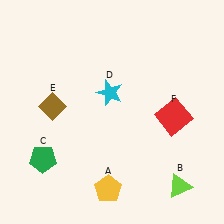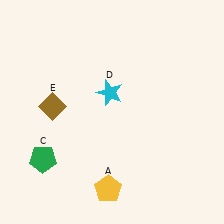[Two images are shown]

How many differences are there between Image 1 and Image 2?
There are 2 differences between the two images.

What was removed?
The red square (F), the lime triangle (B) were removed in Image 2.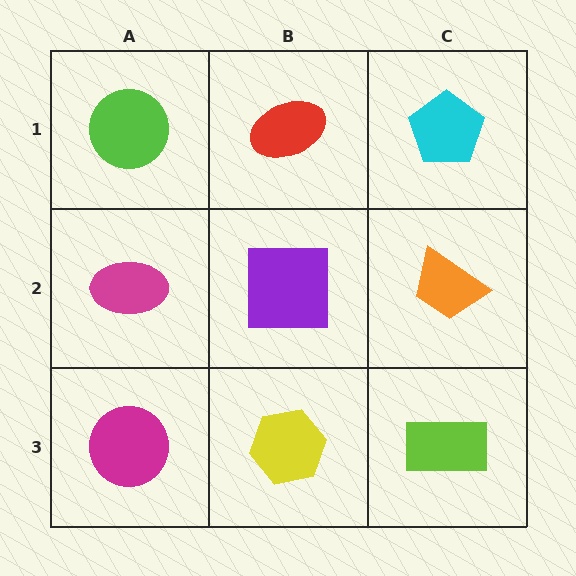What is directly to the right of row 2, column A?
A purple square.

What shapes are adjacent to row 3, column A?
A magenta ellipse (row 2, column A), a yellow hexagon (row 3, column B).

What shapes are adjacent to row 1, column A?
A magenta ellipse (row 2, column A), a red ellipse (row 1, column B).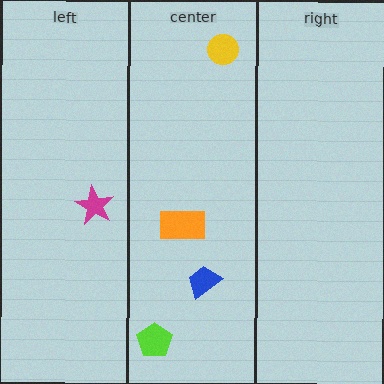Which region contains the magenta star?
The left region.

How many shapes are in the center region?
4.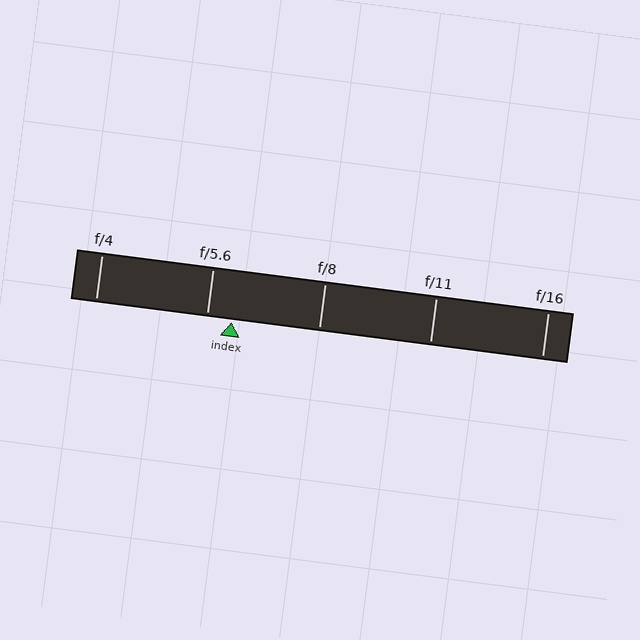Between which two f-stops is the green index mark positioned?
The index mark is between f/5.6 and f/8.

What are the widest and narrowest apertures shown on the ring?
The widest aperture shown is f/4 and the narrowest is f/16.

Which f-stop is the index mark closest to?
The index mark is closest to f/5.6.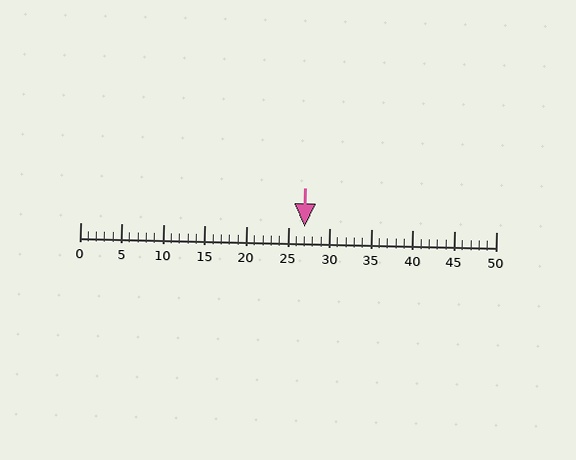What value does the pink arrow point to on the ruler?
The pink arrow points to approximately 27.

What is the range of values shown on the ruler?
The ruler shows values from 0 to 50.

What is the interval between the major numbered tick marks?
The major tick marks are spaced 5 units apart.